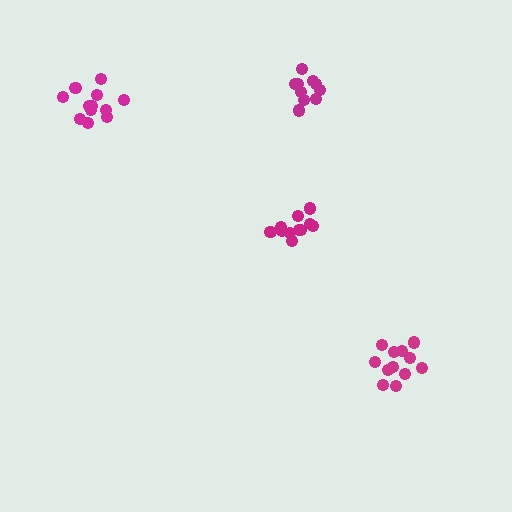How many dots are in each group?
Group 1: 10 dots, Group 2: 11 dots, Group 3: 12 dots, Group 4: 12 dots (45 total).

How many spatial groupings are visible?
There are 4 spatial groupings.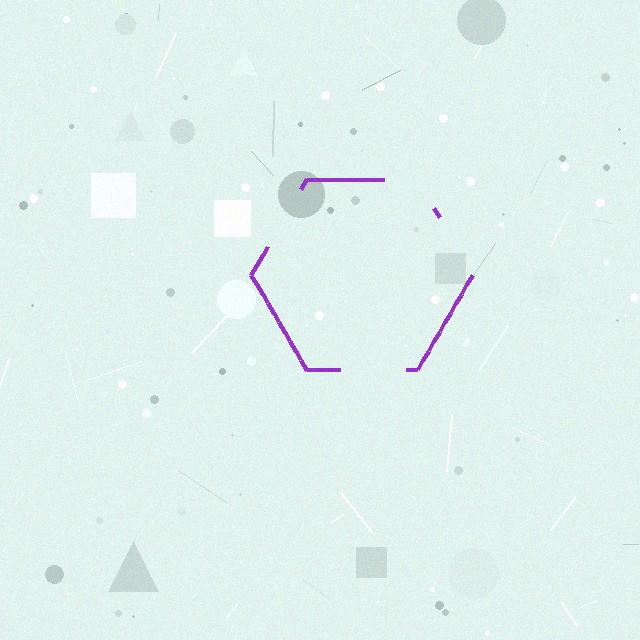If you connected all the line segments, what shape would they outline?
They would outline a hexagon.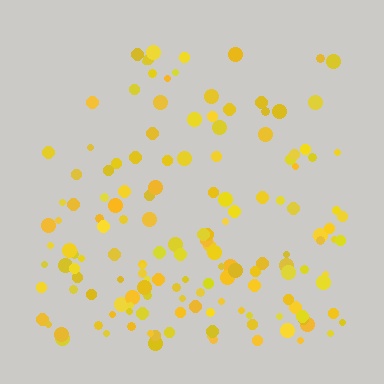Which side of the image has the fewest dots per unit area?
The top.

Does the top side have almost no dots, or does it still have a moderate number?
Still a moderate number, just noticeably fewer than the bottom.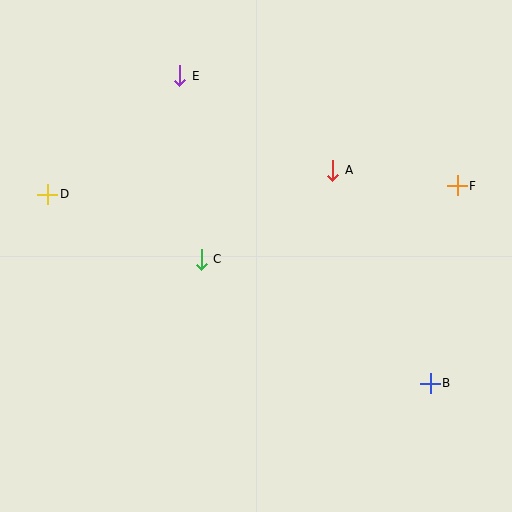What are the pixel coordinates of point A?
Point A is at (333, 170).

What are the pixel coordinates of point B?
Point B is at (430, 383).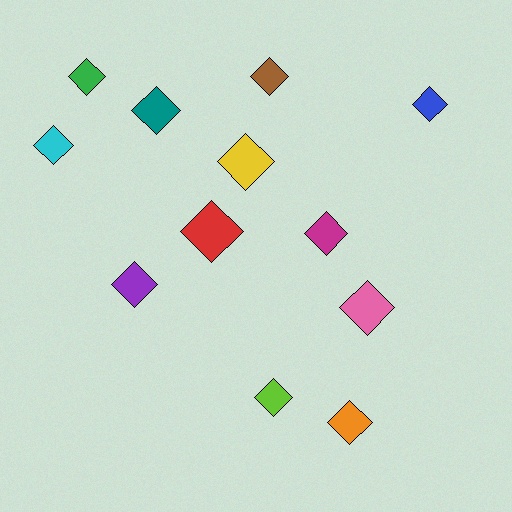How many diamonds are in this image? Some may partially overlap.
There are 12 diamonds.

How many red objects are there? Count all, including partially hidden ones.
There is 1 red object.